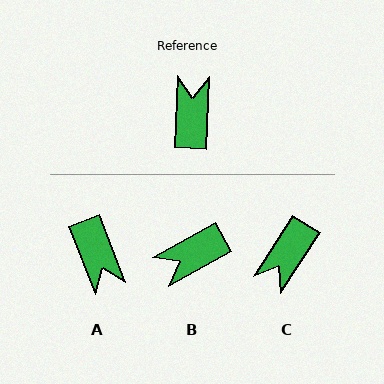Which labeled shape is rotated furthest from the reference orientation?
A, about 156 degrees away.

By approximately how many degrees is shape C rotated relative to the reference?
Approximately 150 degrees counter-clockwise.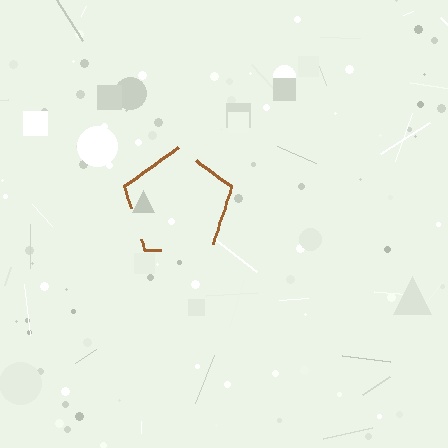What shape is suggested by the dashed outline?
The dashed outline suggests a pentagon.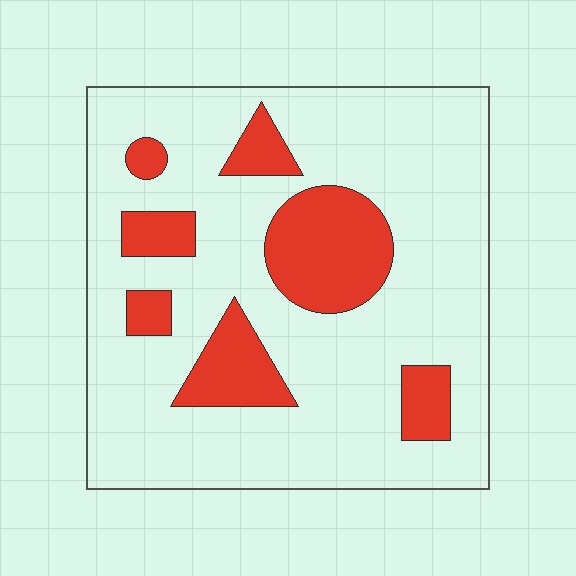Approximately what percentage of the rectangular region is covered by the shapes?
Approximately 20%.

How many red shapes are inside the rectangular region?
7.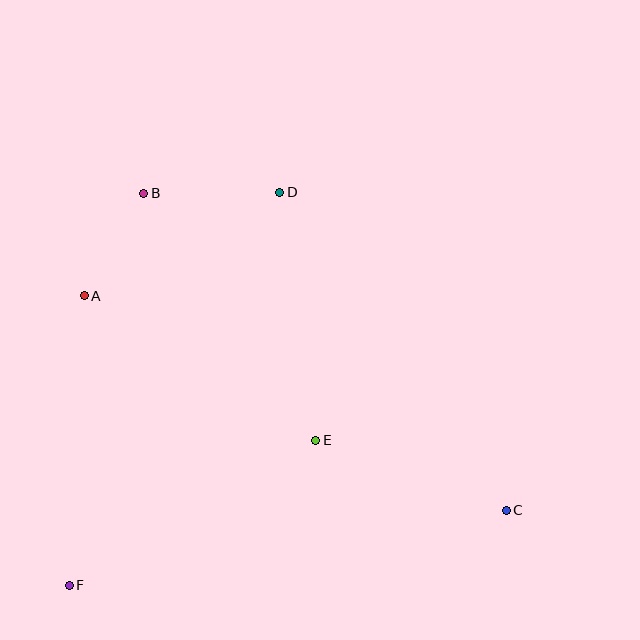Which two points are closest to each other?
Points A and B are closest to each other.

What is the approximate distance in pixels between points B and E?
The distance between B and E is approximately 301 pixels.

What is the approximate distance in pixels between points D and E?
The distance between D and E is approximately 250 pixels.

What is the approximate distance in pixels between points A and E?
The distance between A and E is approximately 273 pixels.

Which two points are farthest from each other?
Points B and C are farthest from each other.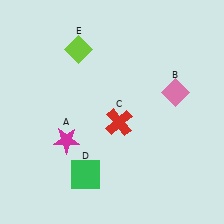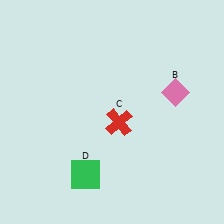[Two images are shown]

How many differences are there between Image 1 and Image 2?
There are 2 differences between the two images.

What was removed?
The lime diamond (E), the magenta star (A) were removed in Image 2.